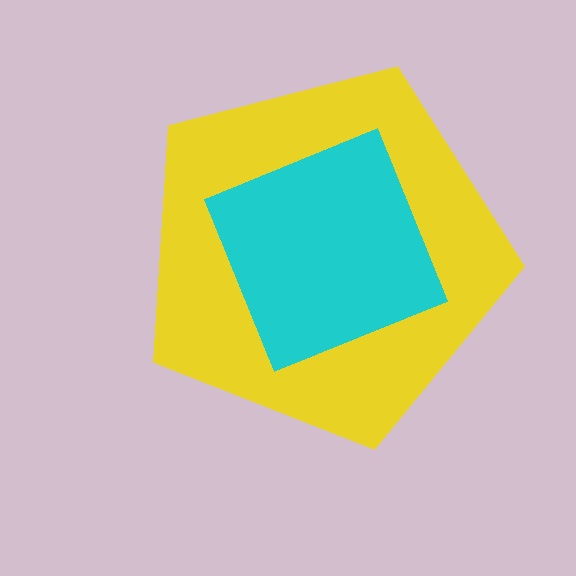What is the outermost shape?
The yellow pentagon.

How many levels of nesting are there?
2.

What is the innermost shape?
The cyan square.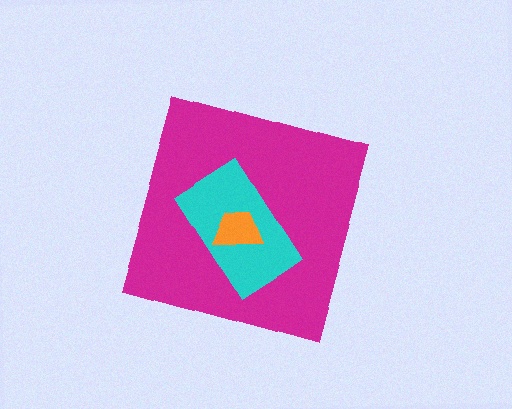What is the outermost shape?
The magenta diamond.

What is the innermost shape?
The orange trapezoid.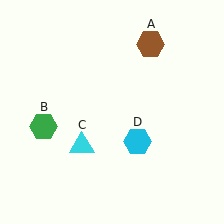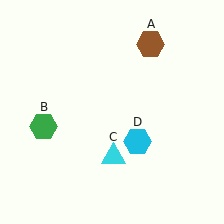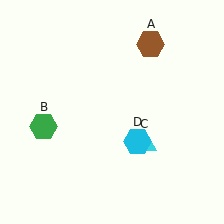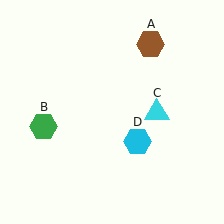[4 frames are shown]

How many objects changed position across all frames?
1 object changed position: cyan triangle (object C).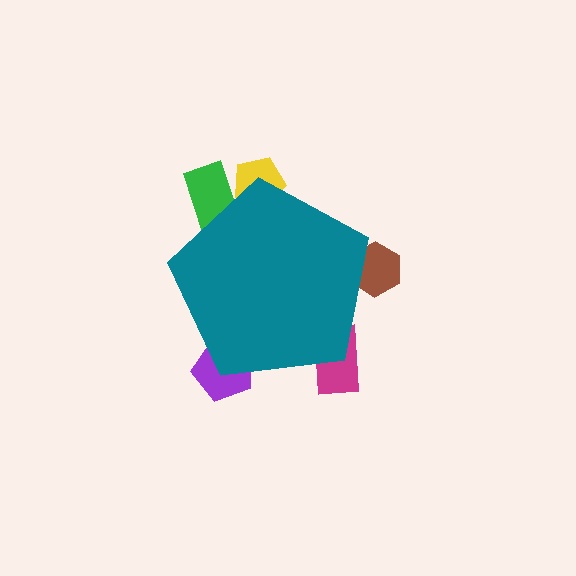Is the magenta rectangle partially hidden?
Yes, the magenta rectangle is partially hidden behind the teal pentagon.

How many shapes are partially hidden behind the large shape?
5 shapes are partially hidden.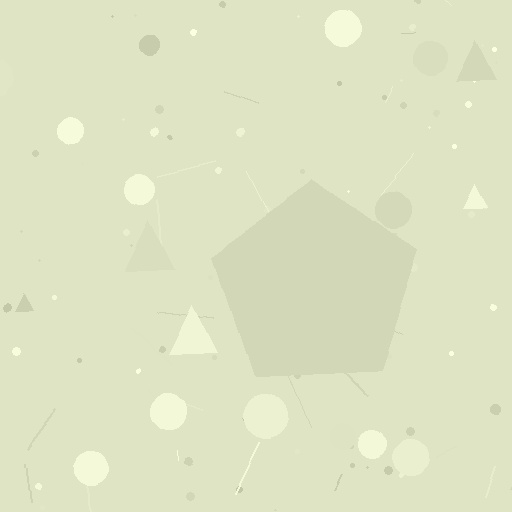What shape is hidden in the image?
A pentagon is hidden in the image.